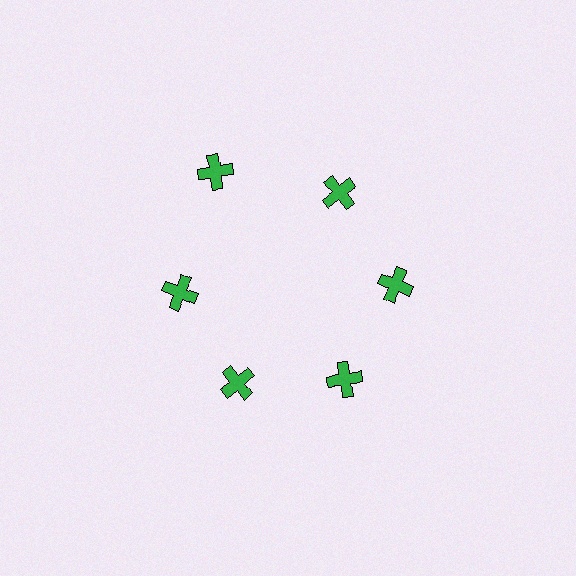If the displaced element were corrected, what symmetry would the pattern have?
It would have 6-fold rotational symmetry — the pattern would map onto itself every 60 degrees.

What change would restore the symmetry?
The symmetry would be restored by moving it inward, back onto the ring so that all 6 crosses sit at equal angles and equal distance from the center.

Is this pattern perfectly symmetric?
No. The 6 green crosses are arranged in a ring, but one element near the 11 o'clock position is pushed outward from the center, breaking the 6-fold rotational symmetry.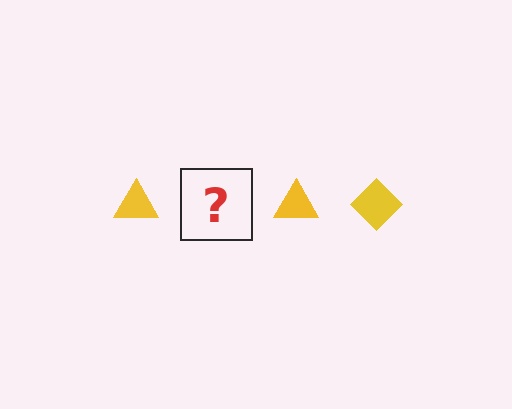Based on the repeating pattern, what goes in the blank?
The blank should be a yellow diamond.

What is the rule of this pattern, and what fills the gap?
The rule is that the pattern cycles through triangle, diamond shapes in yellow. The gap should be filled with a yellow diamond.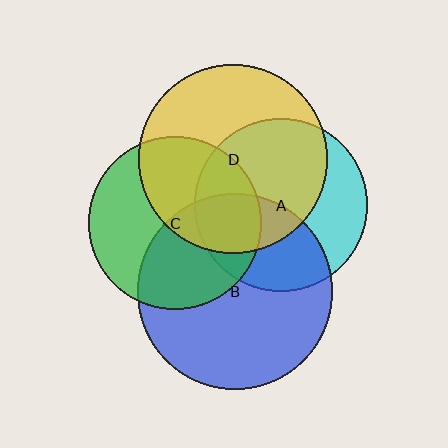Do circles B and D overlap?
Yes.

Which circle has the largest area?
Circle B (blue).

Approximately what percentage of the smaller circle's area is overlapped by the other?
Approximately 20%.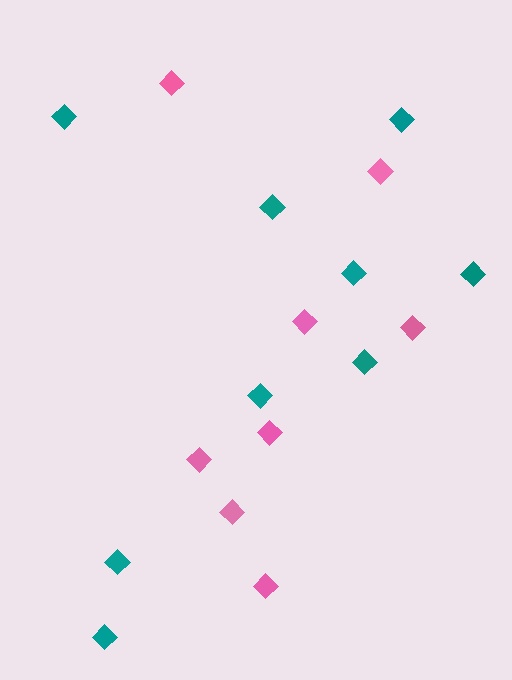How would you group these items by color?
There are 2 groups: one group of pink diamonds (8) and one group of teal diamonds (9).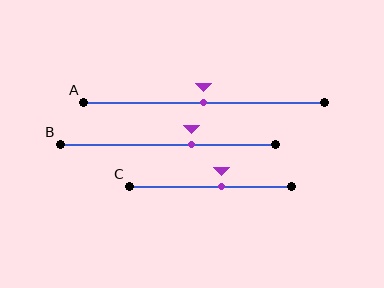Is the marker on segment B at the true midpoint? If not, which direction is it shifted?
No, the marker on segment B is shifted to the right by about 11% of the segment length.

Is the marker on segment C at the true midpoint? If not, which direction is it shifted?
No, the marker on segment C is shifted to the right by about 7% of the segment length.